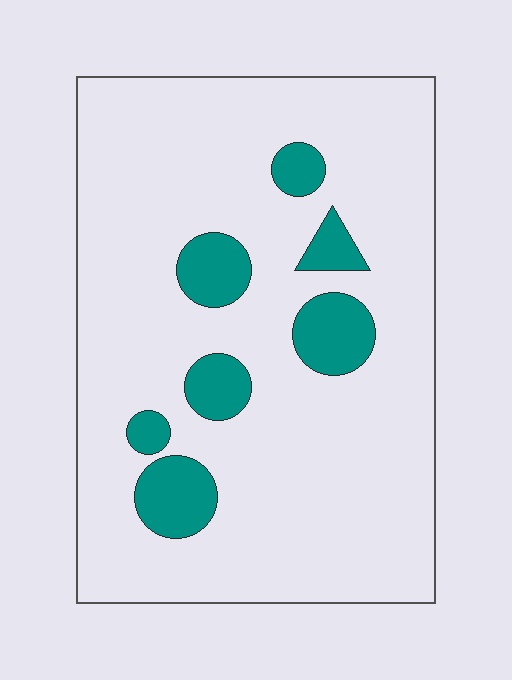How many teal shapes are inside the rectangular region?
7.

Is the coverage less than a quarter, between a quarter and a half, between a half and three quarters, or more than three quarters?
Less than a quarter.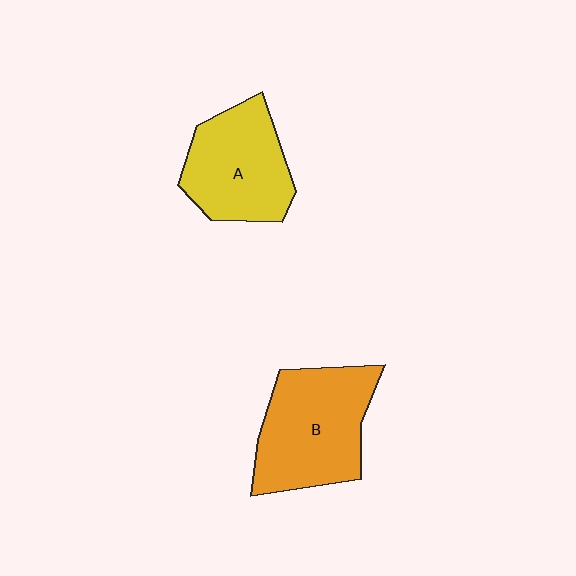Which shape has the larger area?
Shape B (orange).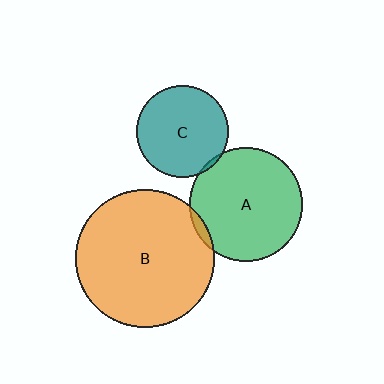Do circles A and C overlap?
Yes.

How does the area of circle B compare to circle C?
Approximately 2.3 times.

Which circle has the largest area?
Circle B (orange).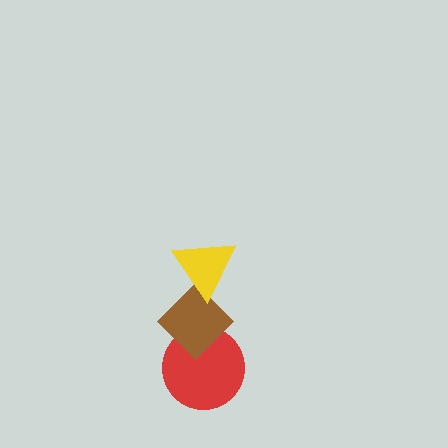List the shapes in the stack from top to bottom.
From top to bottom: the yellow triangle, the brown diamond, the red circle.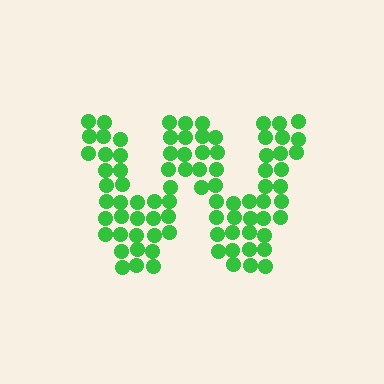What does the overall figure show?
The overall figure shows the letter W.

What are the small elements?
The small elements are circles.